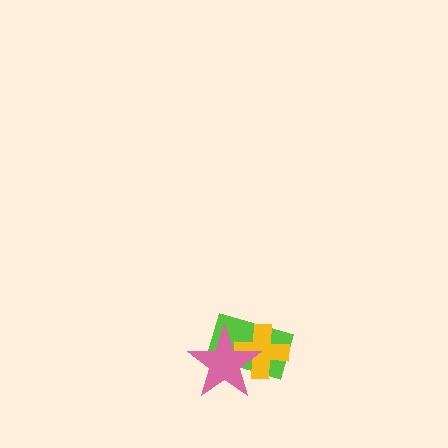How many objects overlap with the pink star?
2 objects overlap with the pink star.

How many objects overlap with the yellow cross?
2 objects overlap with the yellow cross.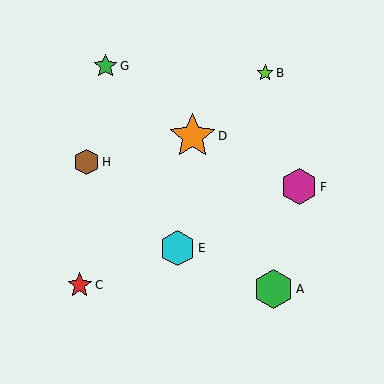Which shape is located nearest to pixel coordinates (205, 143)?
The orange star (labeled D) at (193, 136) is nearest to that location.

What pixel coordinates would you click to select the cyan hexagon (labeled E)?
Click at (178, 248) to select the cyan hexagon E.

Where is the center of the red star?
The center of the red star is at (80, 285).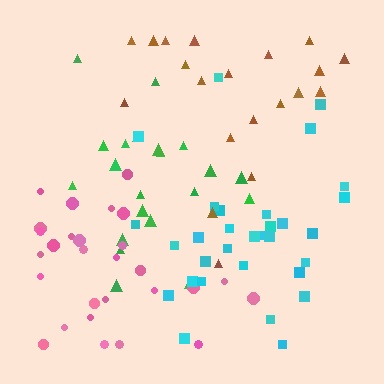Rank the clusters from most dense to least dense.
cyan, pink, green, brown.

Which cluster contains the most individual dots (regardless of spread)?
Cyan (31).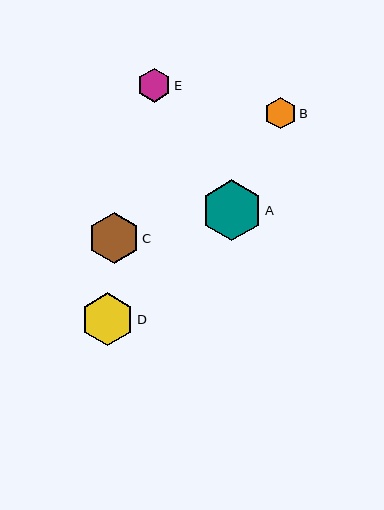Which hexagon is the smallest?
Hexagon B is the smallest with a size of approximately 31 pixels.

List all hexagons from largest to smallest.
From largest to smallest: A, D, C, E, B.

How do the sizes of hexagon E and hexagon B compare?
Hexagon E and hexagon B are approximately the same size.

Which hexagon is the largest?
Hexagon A is the largest with a size of approximately 61 pixels.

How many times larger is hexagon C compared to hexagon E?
Hexagon C is approximately 1.5 times the size of hexagon E.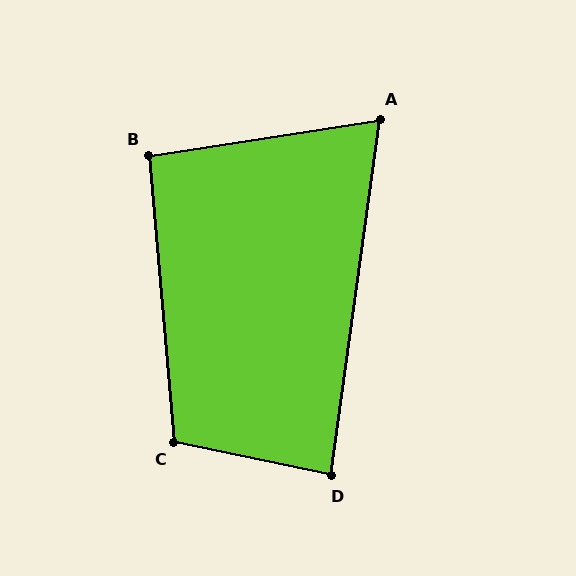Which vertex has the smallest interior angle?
A, at approximately 73 degrees.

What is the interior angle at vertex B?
Approximately 94 degrees (approximately right).